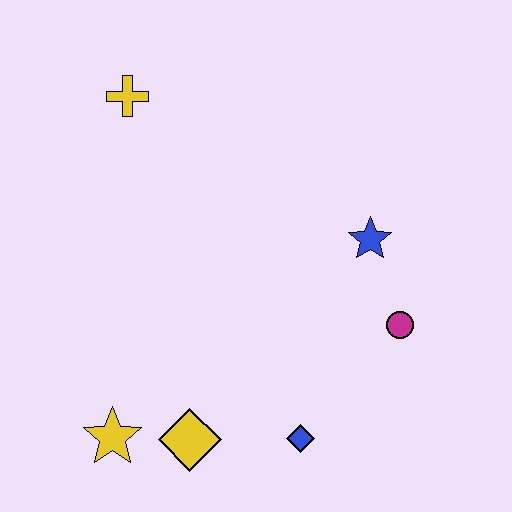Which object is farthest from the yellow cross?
The blue diamond is farthest from the yellow cross.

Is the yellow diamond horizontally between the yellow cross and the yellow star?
No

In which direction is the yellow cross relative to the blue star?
The yellow cross is to the left of the blue star.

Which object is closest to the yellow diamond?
The yellow star is closest to the yellow diamond.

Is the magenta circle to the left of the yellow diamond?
No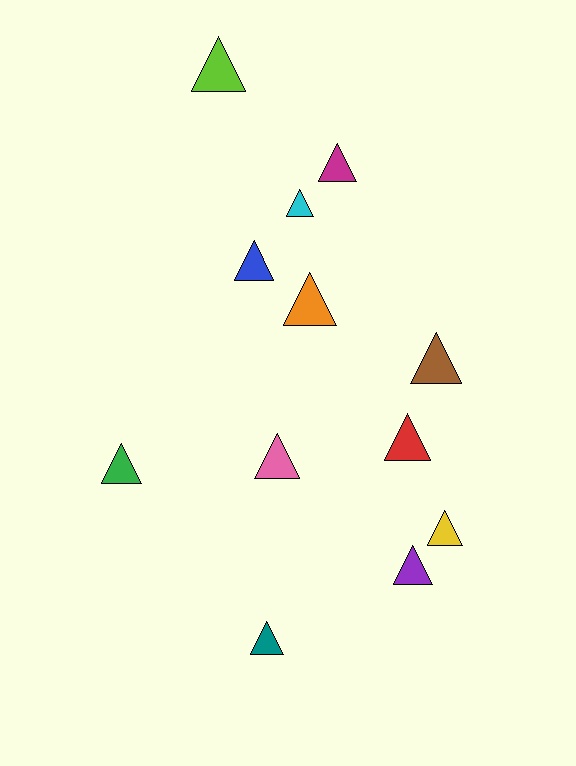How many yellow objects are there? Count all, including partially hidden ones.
There is 1 yellow object.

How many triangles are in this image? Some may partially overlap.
There are 12 triangles.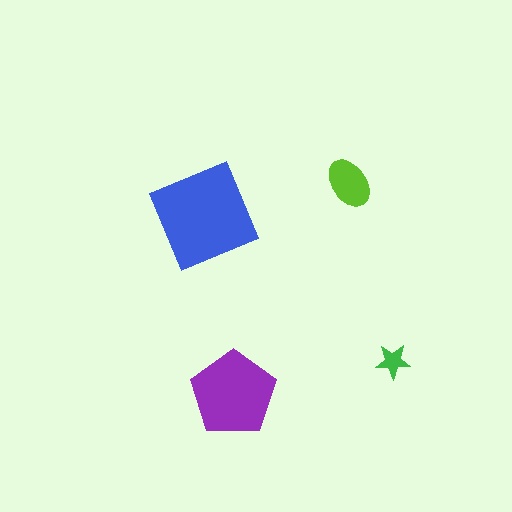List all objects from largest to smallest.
The blue diamond, the purple pentagon, the lime ellipse, the green star.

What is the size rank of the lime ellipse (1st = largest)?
3rd.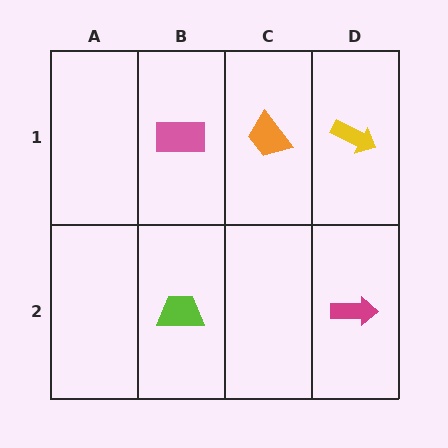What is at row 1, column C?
An orange trapezoid.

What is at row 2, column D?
A magenta arrow.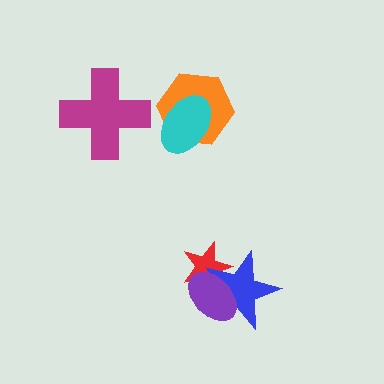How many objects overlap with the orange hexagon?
1 object overlaps with the orange hexagon.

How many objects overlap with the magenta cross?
0 objects overlap with the magenta cross.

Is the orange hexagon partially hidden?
Yes, it is partially covered by another shape.